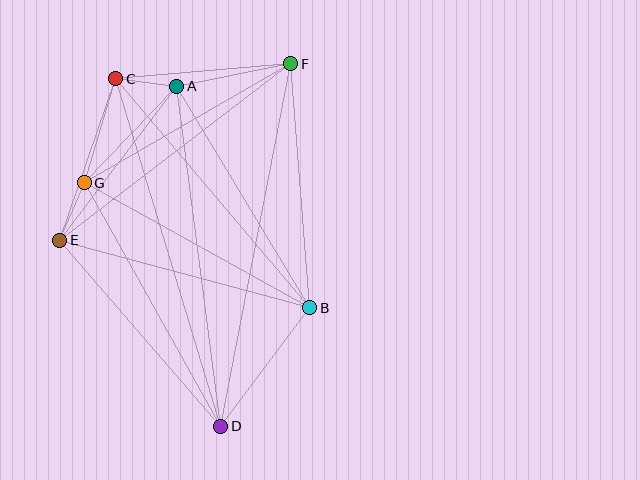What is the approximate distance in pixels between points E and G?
The distance between E and G is approximately 62 pixels.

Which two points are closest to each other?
Points A and C are closest to each other.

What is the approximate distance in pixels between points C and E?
The distance between C and E is approximately 171 pixels.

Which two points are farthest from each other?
Points D and F are farthest from each other.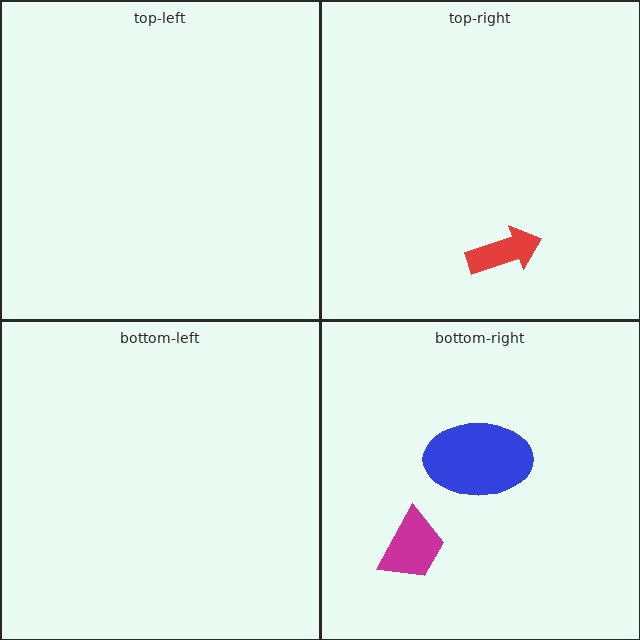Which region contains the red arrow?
The top-right region.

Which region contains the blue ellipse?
The bottom-right region.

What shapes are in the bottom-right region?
The magenta trapezoid, the blue ellipse.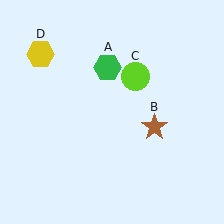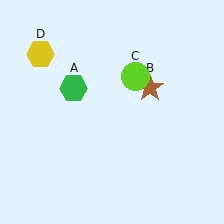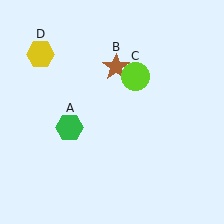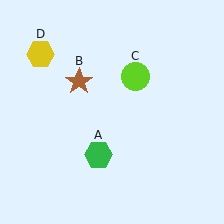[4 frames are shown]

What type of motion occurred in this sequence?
The green hexagon (object A), brown star (object B) rotated counterclockwise around the center of the scene.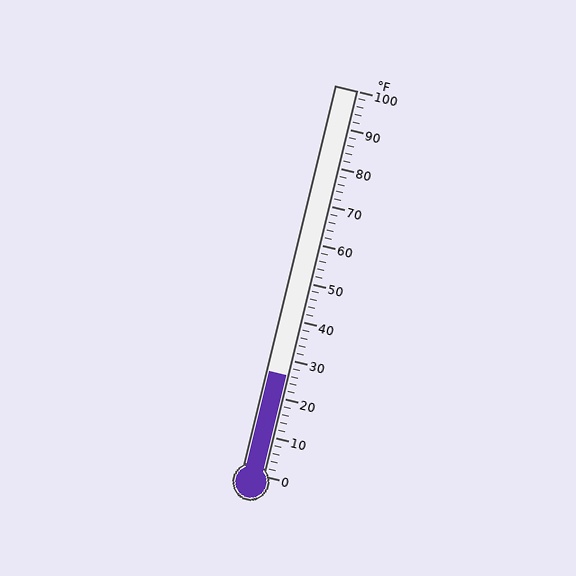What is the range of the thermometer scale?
The thermometer scale ranges from 0°F to 100°F.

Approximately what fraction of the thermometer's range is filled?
The thermometer is filled to approximately 25% of its range.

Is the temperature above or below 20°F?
The temperature is above 20°F.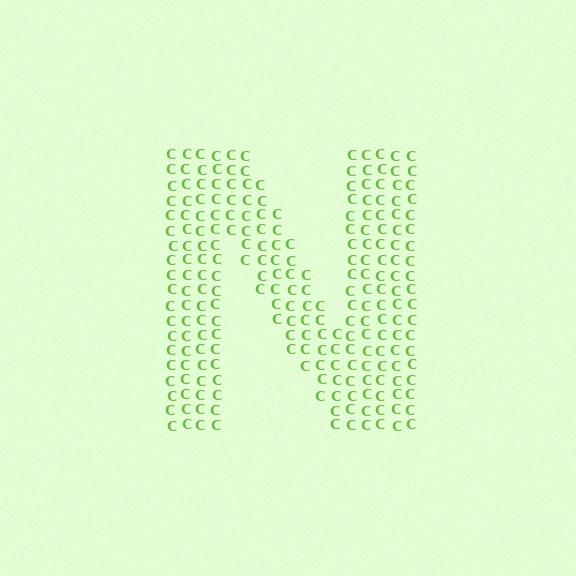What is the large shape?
The large shape is the letter N.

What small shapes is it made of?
It is made of small letter C's.